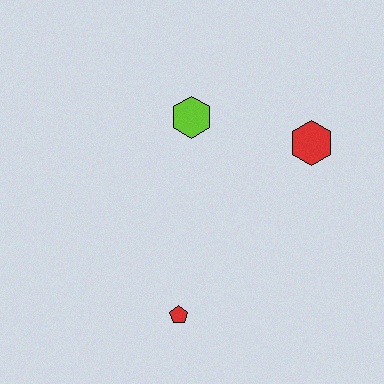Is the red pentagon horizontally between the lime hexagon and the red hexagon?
No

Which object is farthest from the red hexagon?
The red pentagon is farthest from the red hexagon.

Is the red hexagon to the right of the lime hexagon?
Yes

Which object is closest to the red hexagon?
The lime hexagon is closest to the red hexagon.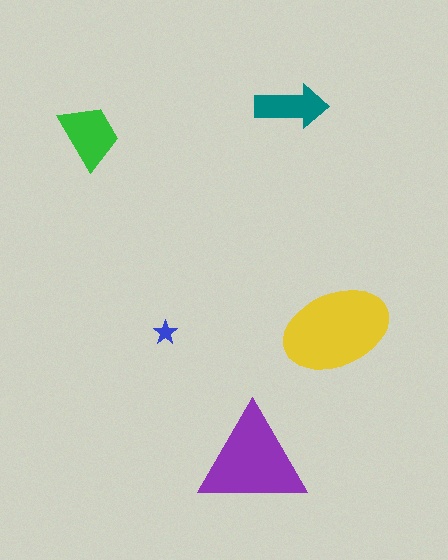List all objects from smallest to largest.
The blue star, the teal arrow, the green trapezoid, the purple triangle, the yellow ellipse.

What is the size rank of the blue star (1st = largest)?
5th.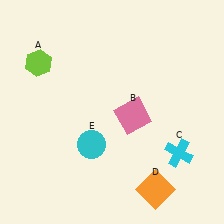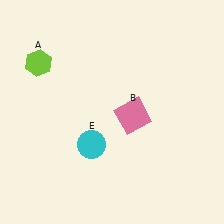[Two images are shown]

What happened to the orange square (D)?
The orange square (D) was removed in Image 2. It was in the bottom-right area of Image 1.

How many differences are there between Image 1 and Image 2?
There are 2 differences between the two images.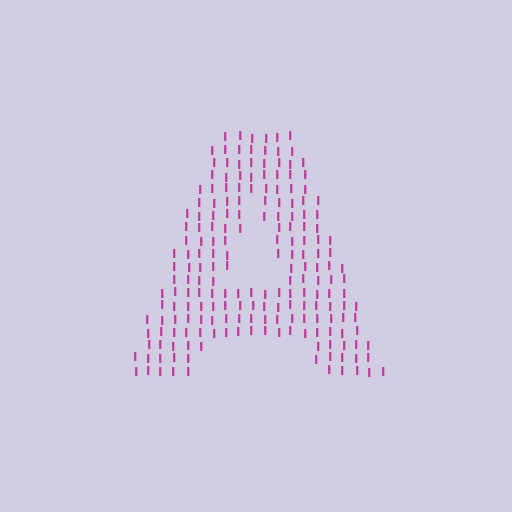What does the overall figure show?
The overall figure shows the letter A.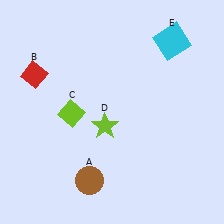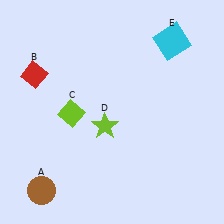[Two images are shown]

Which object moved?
The brown circle (A) moved left.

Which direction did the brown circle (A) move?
The brown circle (A) moved left.